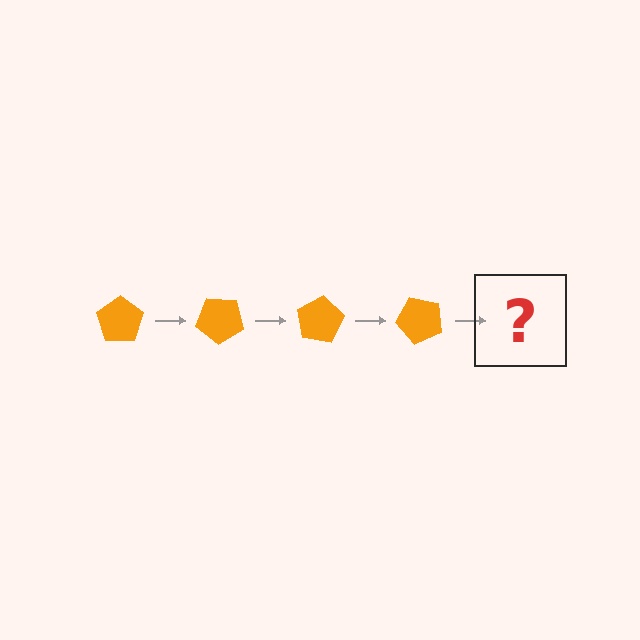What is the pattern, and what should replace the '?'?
The pattern is that the pentagon rotates 40 degrees each step. The '?' should be an orange pentagon rotated 160 degrees.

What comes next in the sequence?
The next element should be an orange pentagon rotated 160 degrees.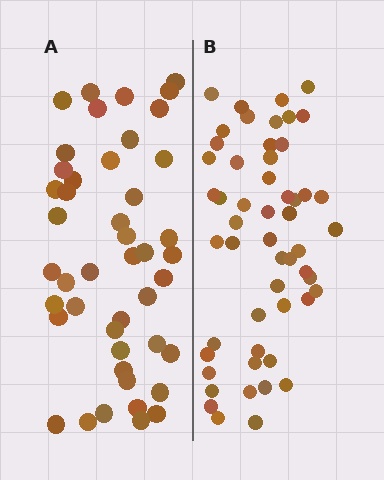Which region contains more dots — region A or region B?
Region B (the right region) has more dots.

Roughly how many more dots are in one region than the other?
Region B has roughly 8 or so more dots than region A.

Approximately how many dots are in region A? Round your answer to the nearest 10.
About 40 dots. (The exact count is 45, which rounds to 40.)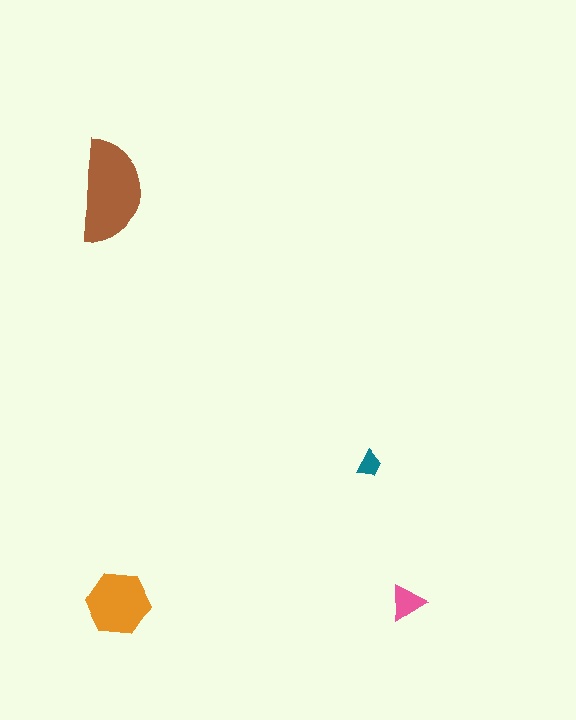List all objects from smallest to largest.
The teal trapezoid, the pink triangle, the orange hexagon, the brown semicircle.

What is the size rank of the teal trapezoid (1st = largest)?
4th.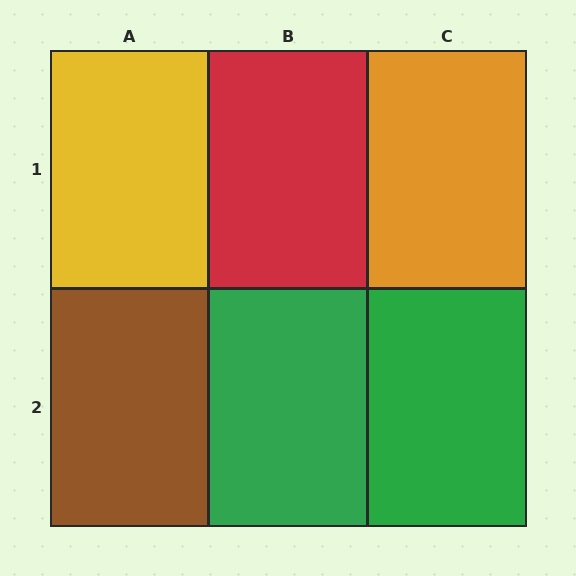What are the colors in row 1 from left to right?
Yellow, red, orange.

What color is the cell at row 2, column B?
Green.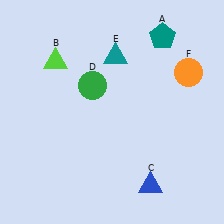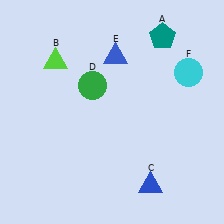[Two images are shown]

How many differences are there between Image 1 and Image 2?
There are 2 differences between the two images.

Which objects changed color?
E changed from teal to blue. F changed from orange to cyan.